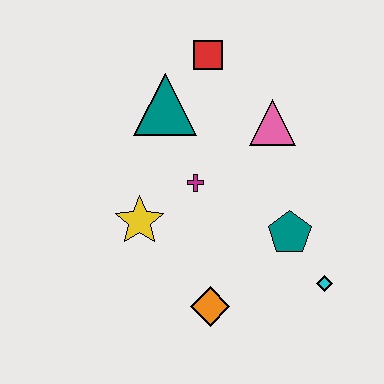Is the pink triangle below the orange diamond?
No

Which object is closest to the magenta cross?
The yellow star is closest to the magenta cross.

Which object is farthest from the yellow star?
The cyan diamond is farthest from the yellow star.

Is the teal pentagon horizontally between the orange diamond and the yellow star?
No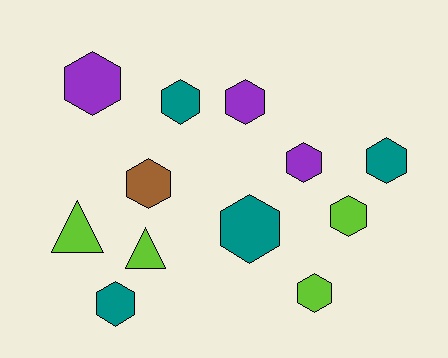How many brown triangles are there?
There are no brown triangles.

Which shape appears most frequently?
Hexagon, with 10 objects.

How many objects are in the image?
There are 12 objects.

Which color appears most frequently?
Teal, with 4 objects.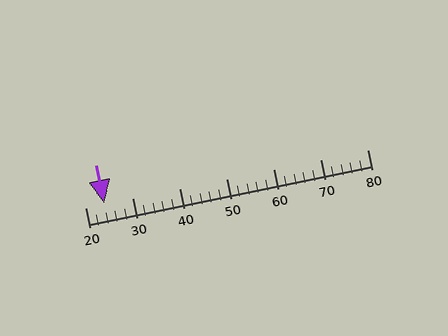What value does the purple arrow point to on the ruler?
The purple arrow points to approximately 24.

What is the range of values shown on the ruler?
The ruler shows values from 20 to 80.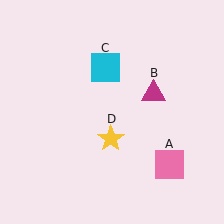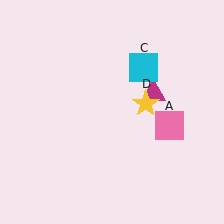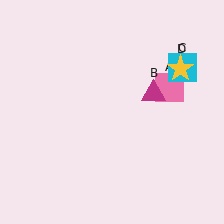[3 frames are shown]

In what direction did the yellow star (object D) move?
The yellow star (object D) moved up and to the right.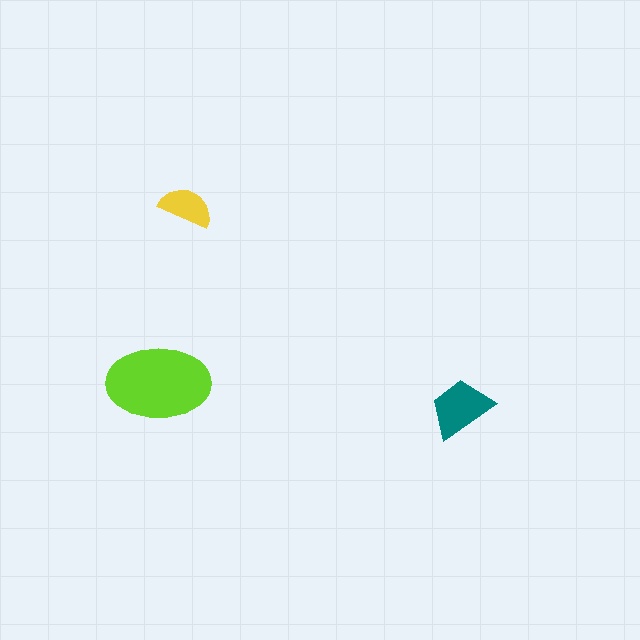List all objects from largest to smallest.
The lime ellipse, the teal trapezoid, the yellow semicircle.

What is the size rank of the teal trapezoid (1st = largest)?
2nd.